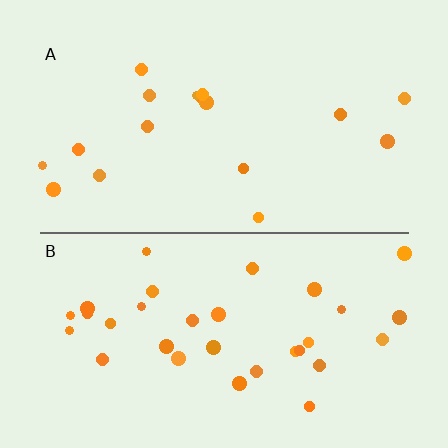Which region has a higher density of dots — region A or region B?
B (the bottom).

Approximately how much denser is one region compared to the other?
Approximately 1.9× — region B over region A.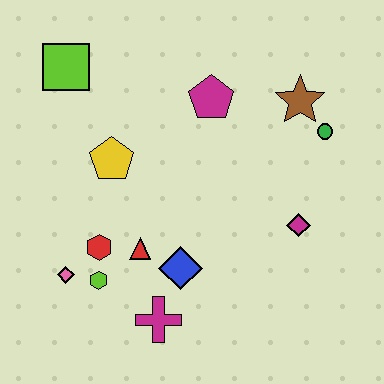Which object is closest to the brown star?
The green circle is closest to the brown star.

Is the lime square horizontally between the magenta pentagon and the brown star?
No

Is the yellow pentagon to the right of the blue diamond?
No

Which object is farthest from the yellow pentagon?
The green circle is farthest from the yellow pentagon.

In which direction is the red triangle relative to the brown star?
The red triangle is to the left of the brown star.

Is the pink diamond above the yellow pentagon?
No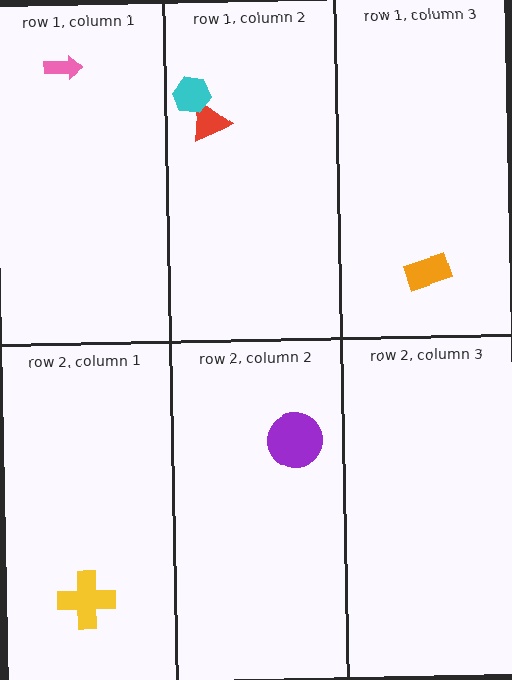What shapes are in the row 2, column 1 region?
The yellow cross.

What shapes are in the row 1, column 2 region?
The red triangle, the cyan hexagon.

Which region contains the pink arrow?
The row 1, column 1 region.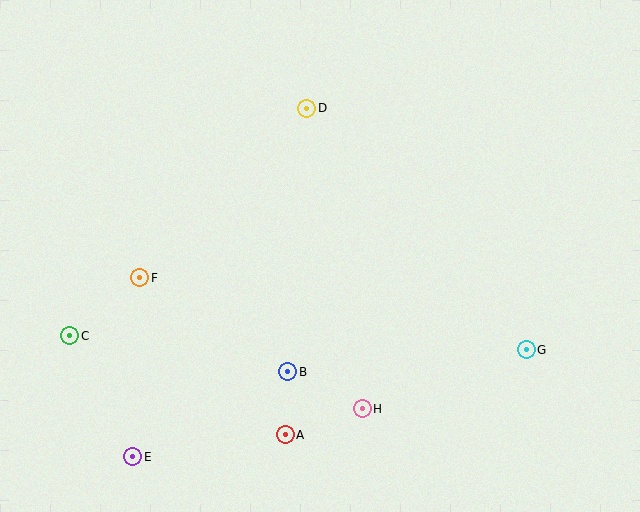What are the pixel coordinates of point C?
Point C is at (70, 336).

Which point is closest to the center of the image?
Point B at (288, 372) is closest to the center.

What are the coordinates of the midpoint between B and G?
The midpoint between B and G is at (407, 361).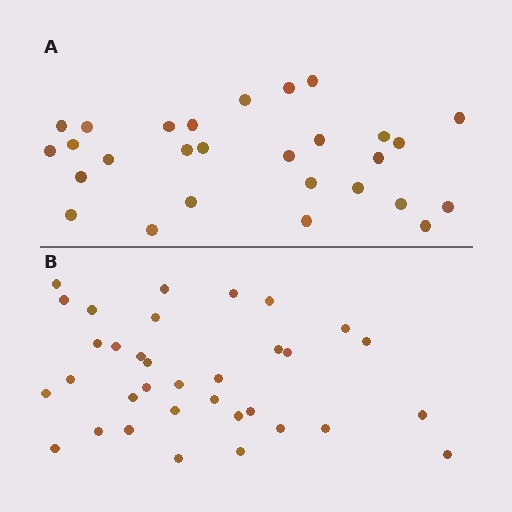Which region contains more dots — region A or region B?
Region B (the bottom region) has more dots.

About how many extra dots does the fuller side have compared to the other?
Region B has about 6 more dots than region A.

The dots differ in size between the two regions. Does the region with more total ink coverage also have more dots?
No. Region A has more total ink coverage because its dots are larger, but region B actually contains more individual dots. Total area can be misleading — the number of items is what matters here.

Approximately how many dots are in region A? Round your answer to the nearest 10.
About 30 dots. (The exact count is 28, which rounds to 30.)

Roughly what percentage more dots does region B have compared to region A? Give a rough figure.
About 20% more.